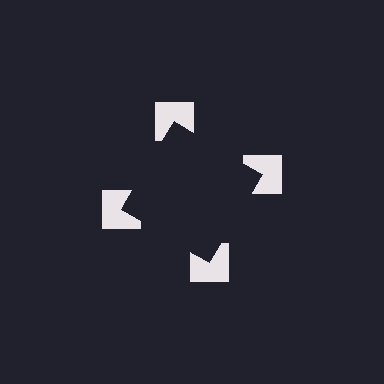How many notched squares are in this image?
There are 4 — one at each vertex of the illusory square.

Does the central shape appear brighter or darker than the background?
It typically appears slightly darker than the background, even though no actual brightness change is drawn.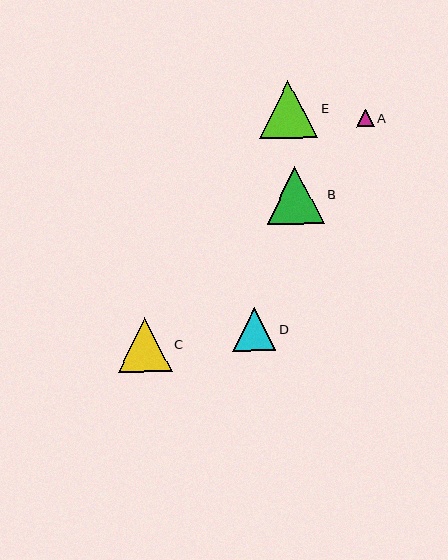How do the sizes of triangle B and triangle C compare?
Triangle B and triangle C are approximately the same size.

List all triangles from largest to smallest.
From largest to smallest: E, B, C, D, A.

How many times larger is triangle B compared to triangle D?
Triangle B is approximately 1.3 times the size of triangle D.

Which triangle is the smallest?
Triangle A is the smallest with a size of approximately 18 pixels.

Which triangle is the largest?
Triangle E is the largest with a size of approximately 59 pixels.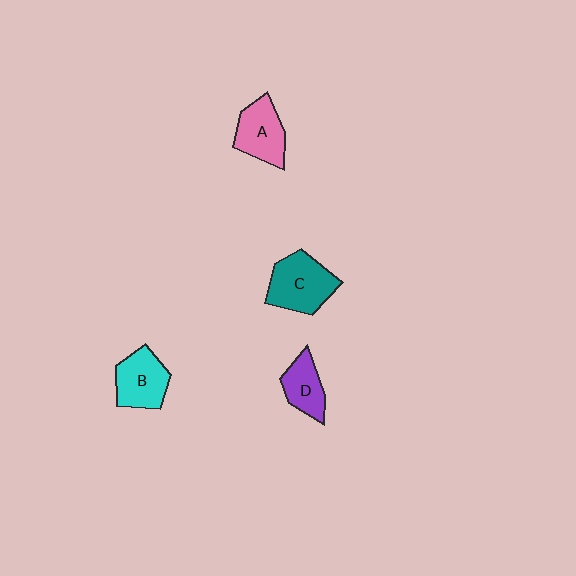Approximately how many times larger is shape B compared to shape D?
Approximately 1.3 times.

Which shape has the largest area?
Shape C (teal).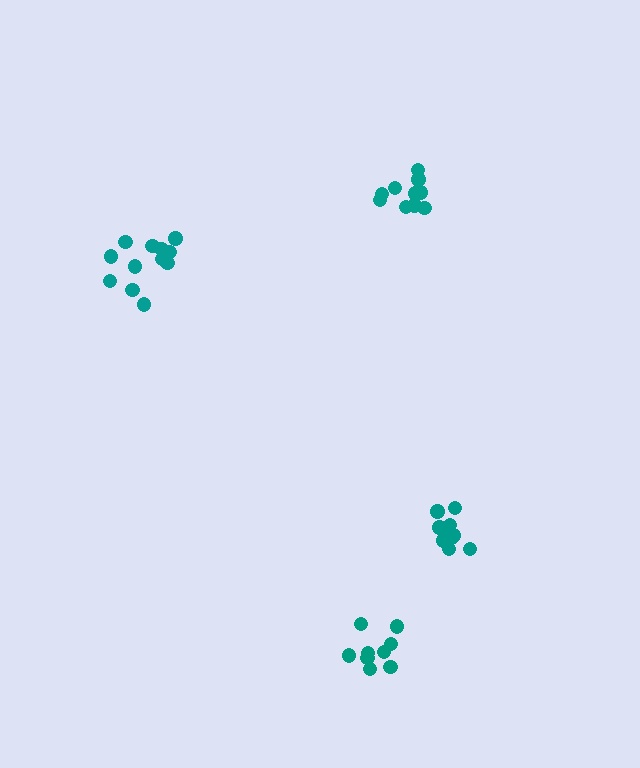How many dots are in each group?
Group 1: 10 dots, Group 2: 9 dots, Group 3: 12 dots, Group 4: 10 dots (41 total).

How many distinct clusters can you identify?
There are 4 distinct clusters.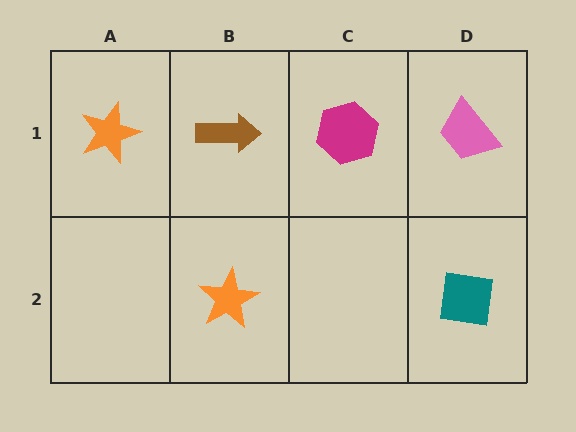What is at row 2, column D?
A teal square.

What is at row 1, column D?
A pink trapezoid.